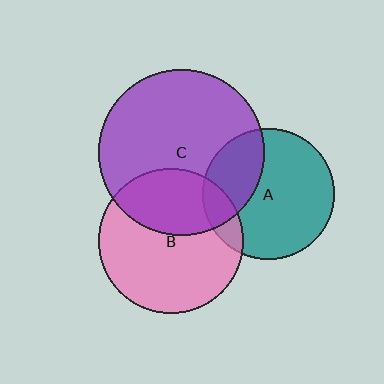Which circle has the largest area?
Circle C (purple).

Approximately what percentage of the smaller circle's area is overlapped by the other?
Approximately 30%.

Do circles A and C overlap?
Yes.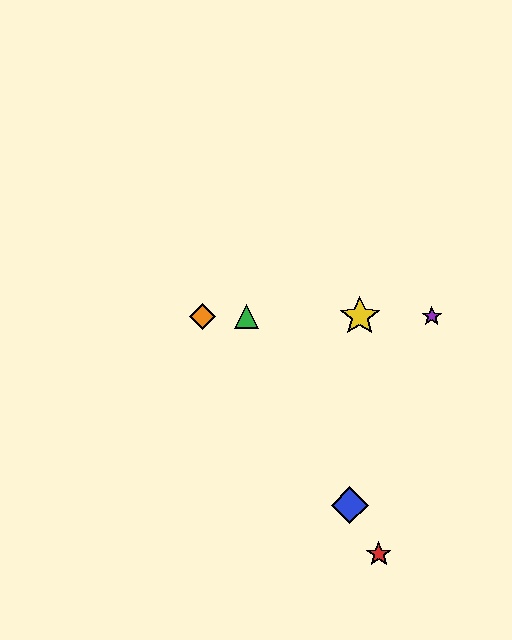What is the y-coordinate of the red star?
The red star is at y≈554.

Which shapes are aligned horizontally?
The green triangle, the yellow star, the purple star, the orange diamond are aligned horizontally.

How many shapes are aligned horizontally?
4 shapes (the green triangle, the yellow star, the purple star, the orange diamond) are aligned horizontally.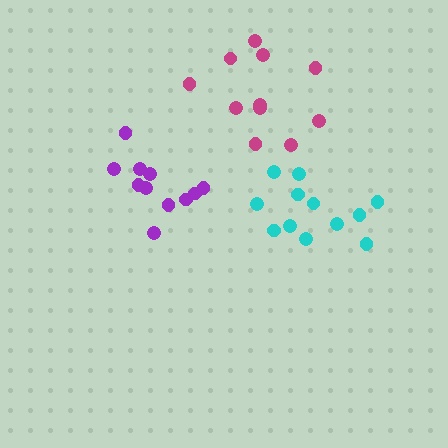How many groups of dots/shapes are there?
There are 3 groups.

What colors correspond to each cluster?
The clusters are colored: cyan, magenta, purple.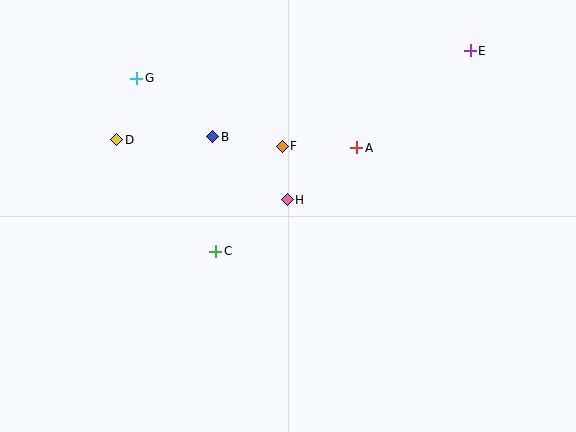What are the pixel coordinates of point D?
Point D is at (117, 140).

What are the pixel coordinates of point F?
Point F is at (282, 146).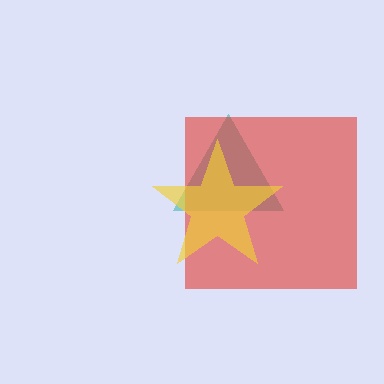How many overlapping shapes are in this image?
There are 3 overlapping shapes in the image.